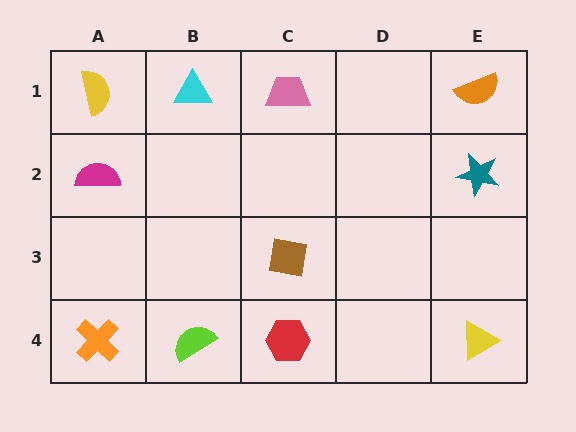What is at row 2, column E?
A teal star.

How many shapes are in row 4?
4 shapes.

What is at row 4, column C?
A red hexagon.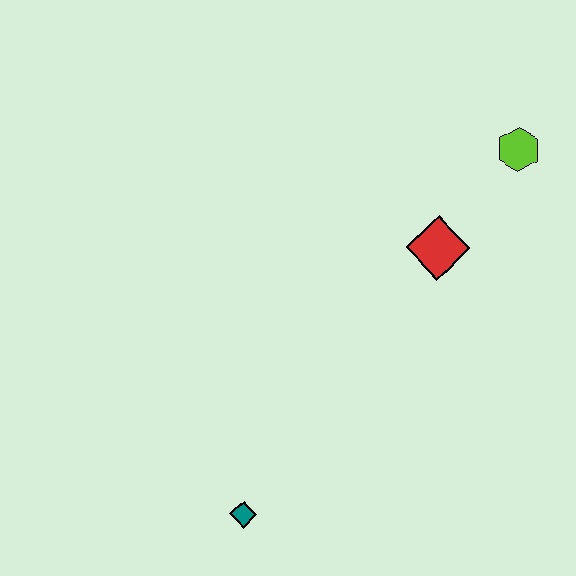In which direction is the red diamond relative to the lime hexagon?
The red diamond is below the lime hexagon.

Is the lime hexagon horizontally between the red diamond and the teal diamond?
No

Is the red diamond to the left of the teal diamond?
No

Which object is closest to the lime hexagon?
The red diamond is closest to the lime hexagon.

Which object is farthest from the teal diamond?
The lime hexagon is farthest from the teal diamond.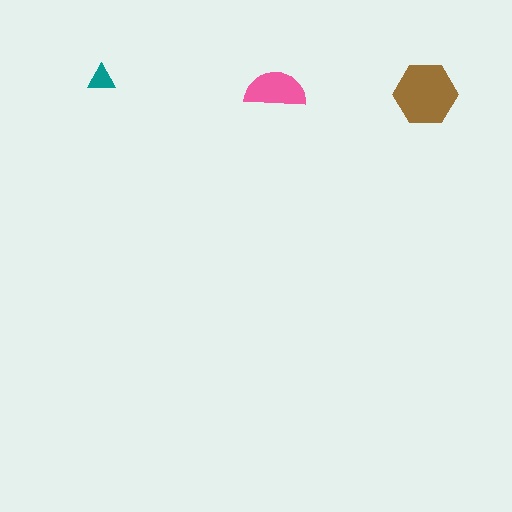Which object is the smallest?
The teal triangle.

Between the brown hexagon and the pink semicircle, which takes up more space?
The brown hexagon.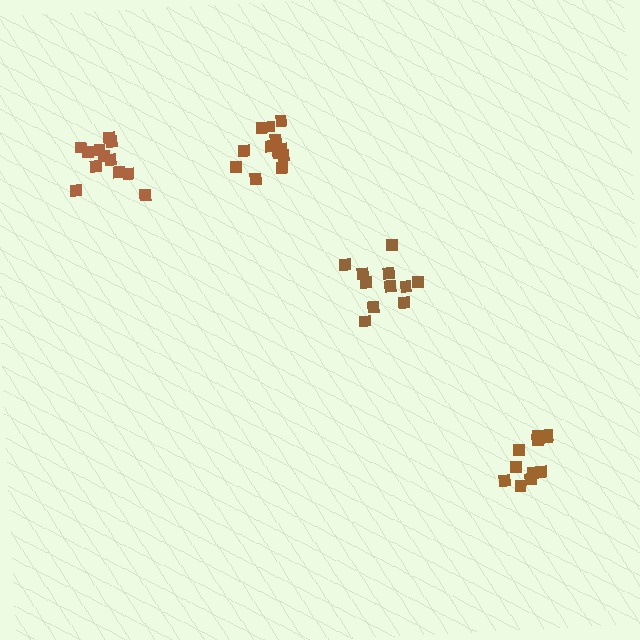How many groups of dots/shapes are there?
There are 4 groups.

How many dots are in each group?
Group 1: 11 dots, Group 2: 11 dots, Group 3: 12 dots, Group 4: 12 dots (46 total).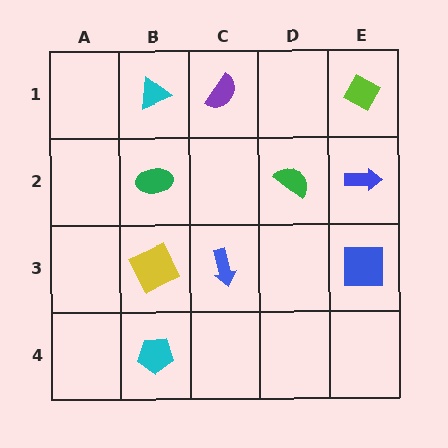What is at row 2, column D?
A green semicircle.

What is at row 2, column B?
A green ellipse.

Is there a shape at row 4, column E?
No, that cell is empty.